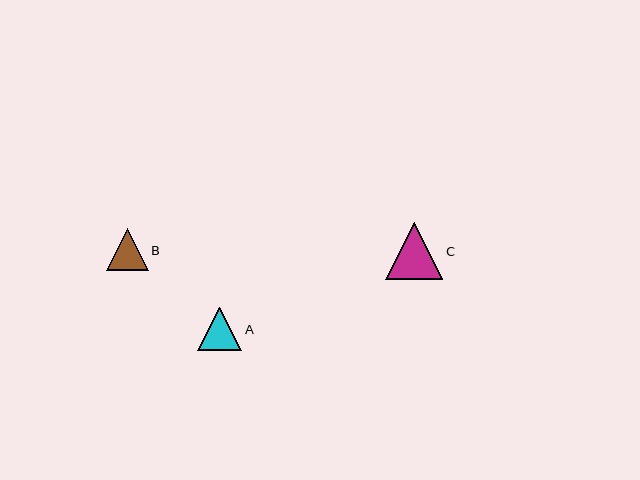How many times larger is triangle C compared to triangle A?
Triangle C is approximately 1.3 times the size of triangle A.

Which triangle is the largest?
Triangle C is the largest with a size of approximately 57 pixels.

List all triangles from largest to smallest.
From largest to smallest: C, A, B.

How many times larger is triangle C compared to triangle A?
Triangle C is approximately 1.3 times the size of triangle A.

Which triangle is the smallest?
Triangle B is the smallest with a size of approximately 42 pixels.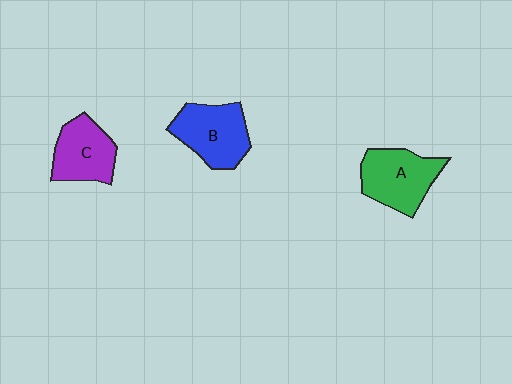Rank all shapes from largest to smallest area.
From largest to smallest: A (green), B (blue), C (purple).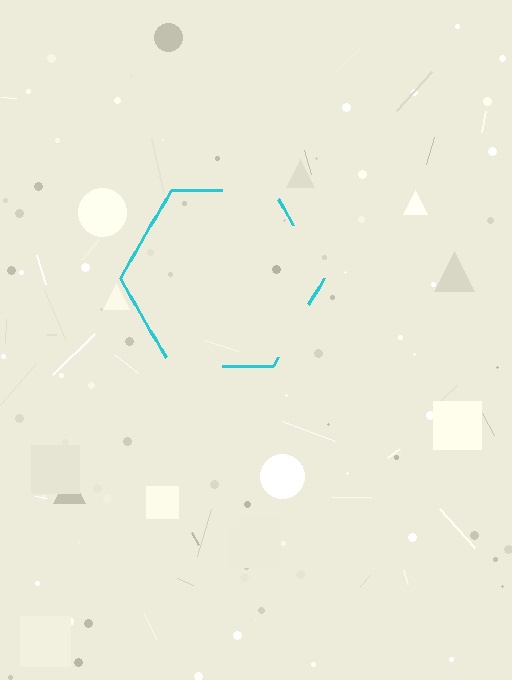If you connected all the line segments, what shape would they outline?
They would outline a hexagon.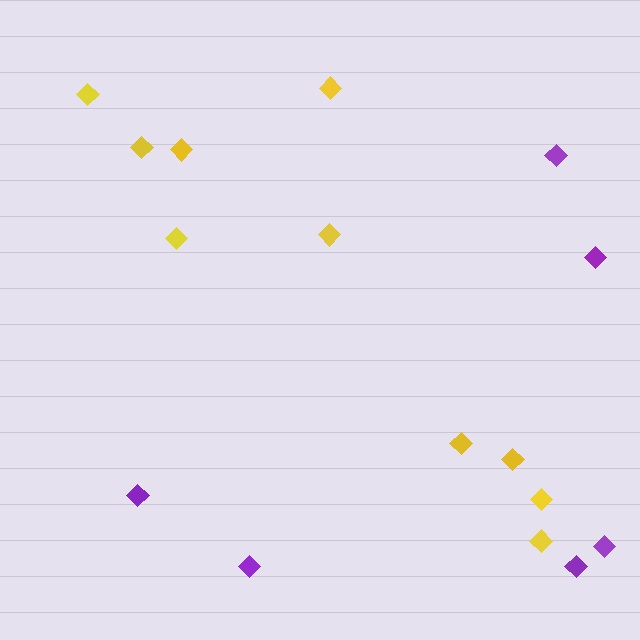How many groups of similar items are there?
There are 2 groups: one group of yellow diamonds (10) and one group of purple diamonds (6).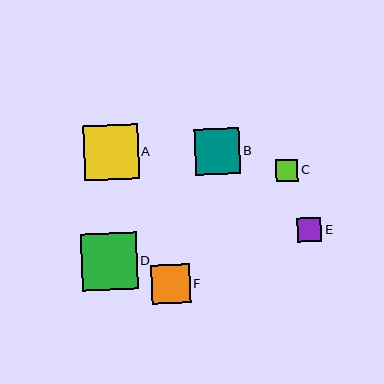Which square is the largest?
Square D is the largest with a size of approximately 56 pixels.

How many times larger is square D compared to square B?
Square D is approximately 1.2 times the size of square B.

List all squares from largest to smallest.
From largest to smallest: D, A, B, F, E, C.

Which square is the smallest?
Square C is the smallest with a size of approximately 22 pixels.